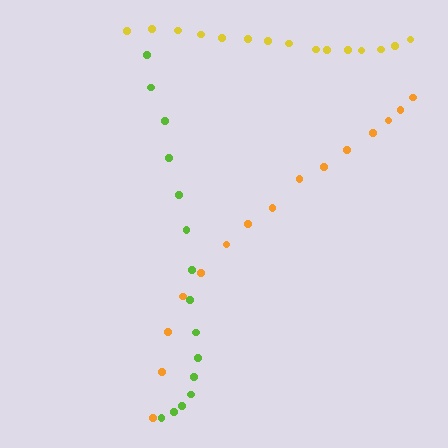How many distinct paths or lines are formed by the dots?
There are 3 distinct paths.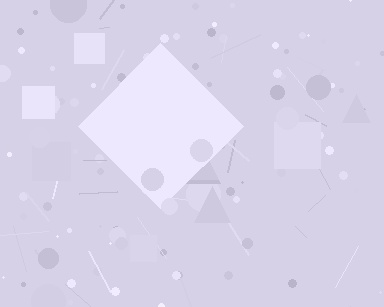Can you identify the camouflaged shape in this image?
The camouflaged shape is a diamond.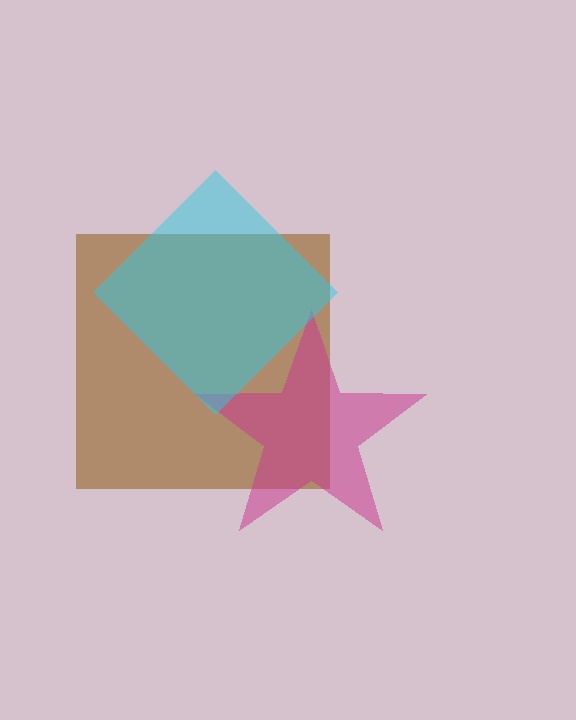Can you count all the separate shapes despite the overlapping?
Yes, there are 3 separate shapes.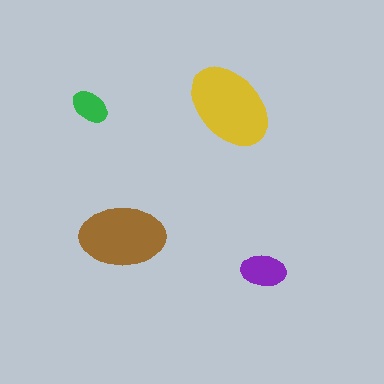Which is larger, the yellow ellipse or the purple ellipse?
The yellow one.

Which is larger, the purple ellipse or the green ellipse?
The purple one.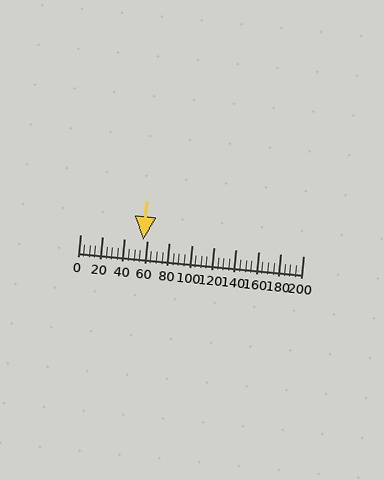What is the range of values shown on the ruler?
The ruler shows values from 0 to 200.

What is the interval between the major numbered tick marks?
The major tick marks are spaced 20 units apart.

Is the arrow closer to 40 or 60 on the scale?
The arrow is closer to 60.